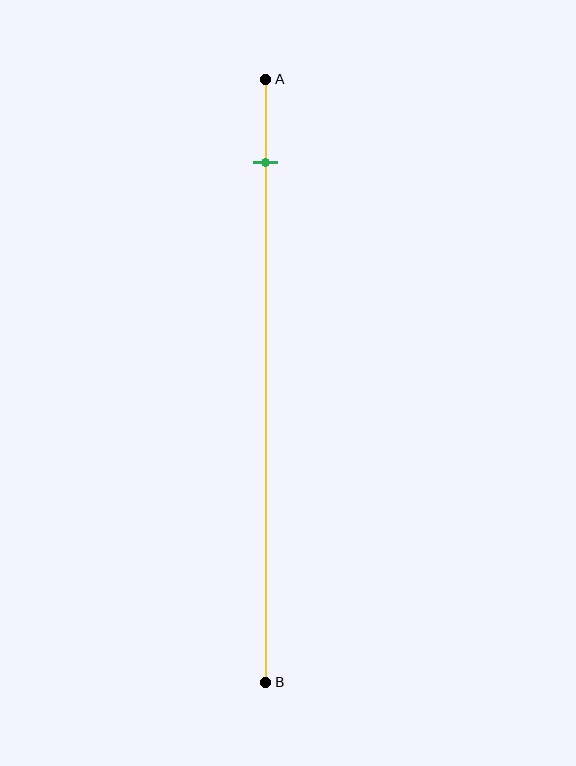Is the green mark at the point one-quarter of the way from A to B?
No, the mark is at about 15% from A, not at the 25% one-quarter point.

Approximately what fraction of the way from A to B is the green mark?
The green mark is approximately 15% of the way from A to B.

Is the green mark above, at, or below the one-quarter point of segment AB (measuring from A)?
The green mark is above the one-quarter point of segment AB.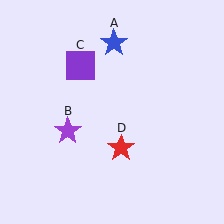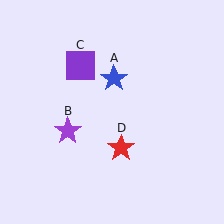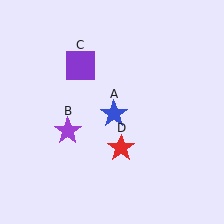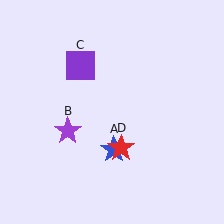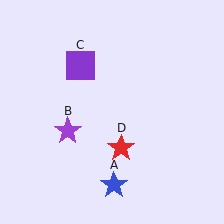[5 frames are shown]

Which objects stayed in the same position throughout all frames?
Purple star (object B) and purple square (object C) and red star (object D) remained stationary.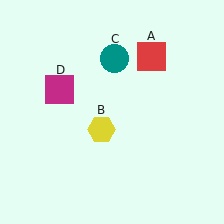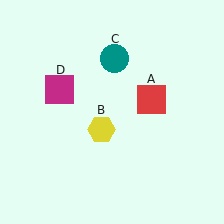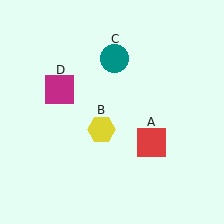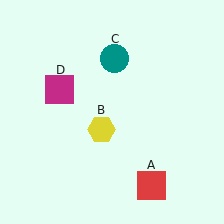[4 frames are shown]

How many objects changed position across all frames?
1 object changed position: red square (object A).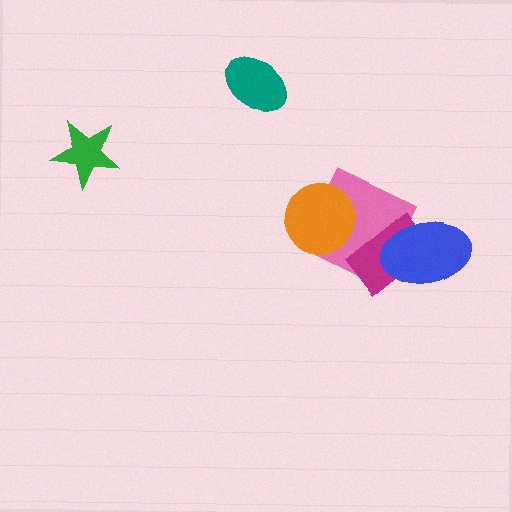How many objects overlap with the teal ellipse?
0 objects overlap with the teal ellipse.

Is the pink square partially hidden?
Yes, it is partially covered by another shape.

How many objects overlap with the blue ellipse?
2 objects overlap with the blue ellipse.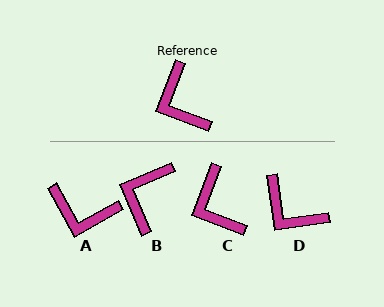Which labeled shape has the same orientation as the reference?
C.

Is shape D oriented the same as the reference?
No, it is off by about 29 degrees.